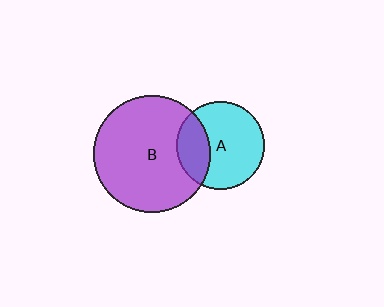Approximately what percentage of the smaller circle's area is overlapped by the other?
Approximately 30%.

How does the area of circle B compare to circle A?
Approximately 1.8 times.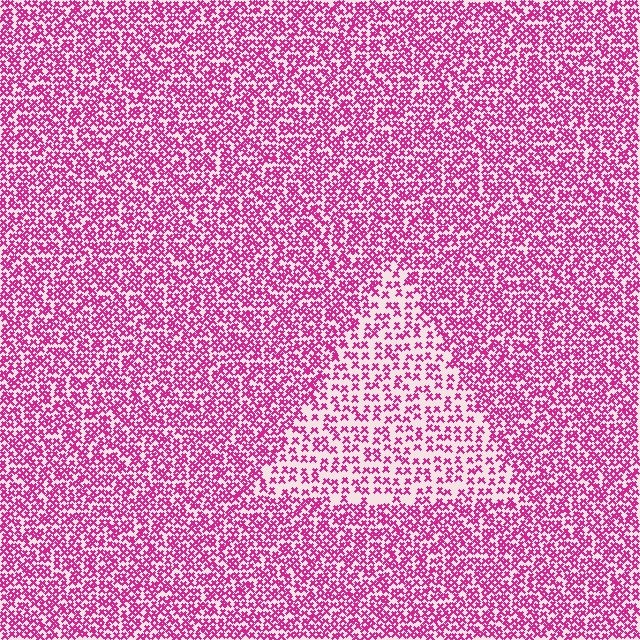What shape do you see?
I see a triangle.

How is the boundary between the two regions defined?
The boundary is defined by a change in element density (approximately 1.9x ratio). All elements are the same color, size, and shape.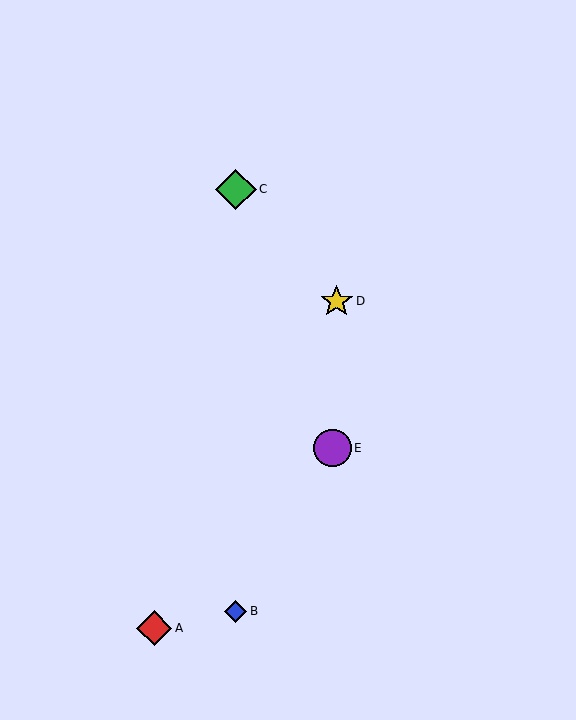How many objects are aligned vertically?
2 objects (B, C) are aligned vertically.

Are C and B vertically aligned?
Yes, both are at x≈236.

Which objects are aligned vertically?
Objects B, C are aligned vertically.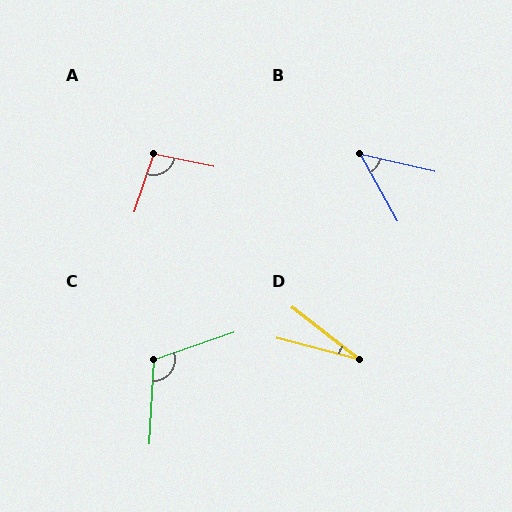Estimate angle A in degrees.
Approximately 98 degrees.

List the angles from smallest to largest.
D (23°), B (48°), A (98°), C (112°).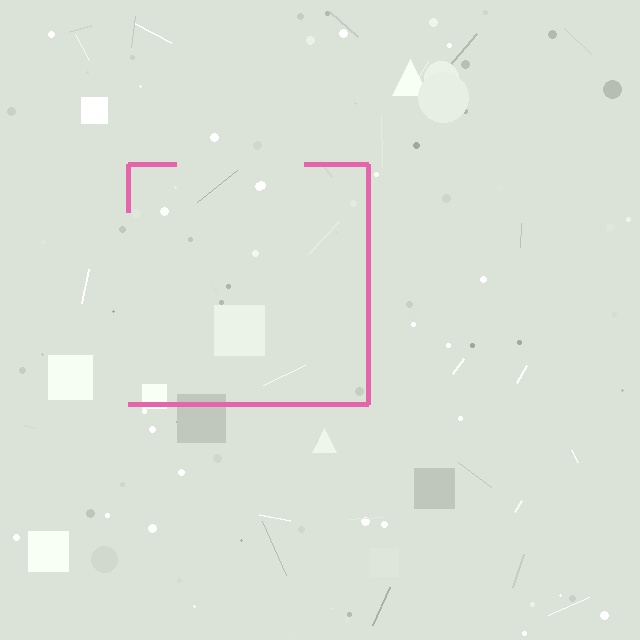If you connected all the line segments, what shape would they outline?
They would outline a square.